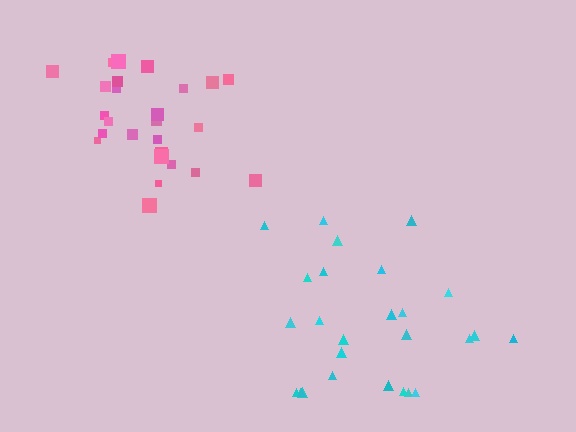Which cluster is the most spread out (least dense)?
Cyan.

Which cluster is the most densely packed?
Pink.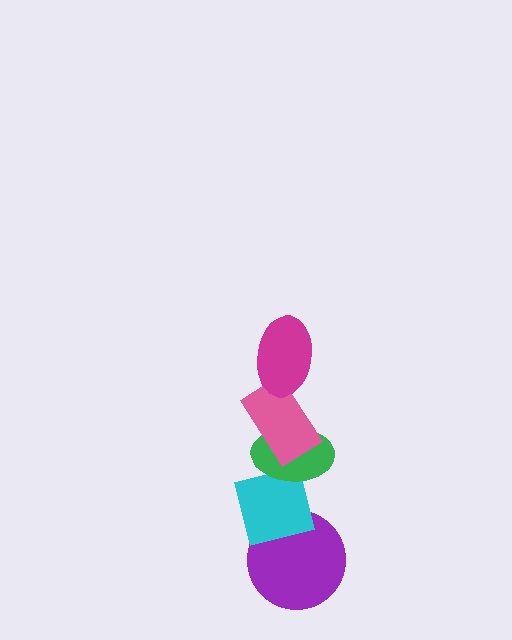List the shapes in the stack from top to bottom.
From top to bottom: the magenta ellipse, the pink rectangle, the green ellipse, the cyan square, the purple circle.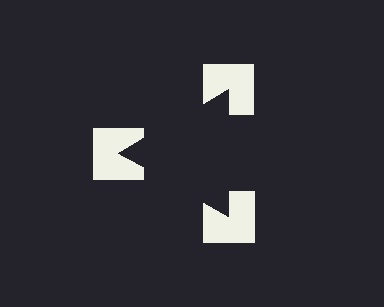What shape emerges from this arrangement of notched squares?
An illusory triangle — its edges are inferred from the aligned wedge cuts in the notched squares, not physically drawn.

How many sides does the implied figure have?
3 sides.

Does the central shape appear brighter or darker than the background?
It typically appears slightly darker than the background, even though no actual brightness change is drawn.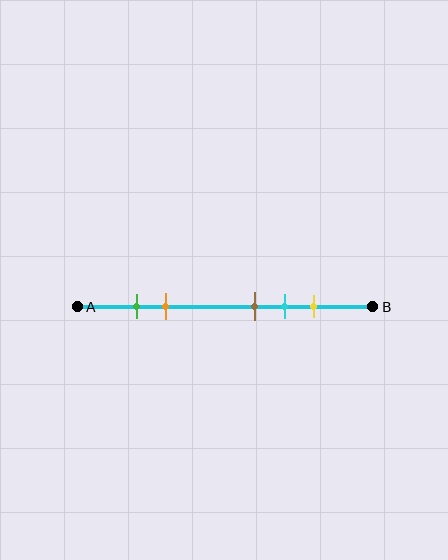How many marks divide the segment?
There are 5 marks dividing the segment.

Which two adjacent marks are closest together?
The green and orange marks are the closest adjacent pair.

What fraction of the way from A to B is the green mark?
The green mark is approximately 20% (0.2) of the way from A to B.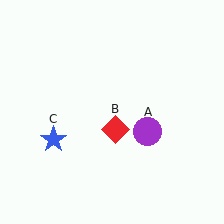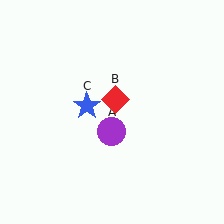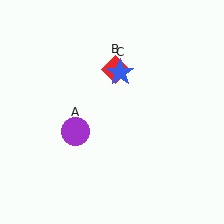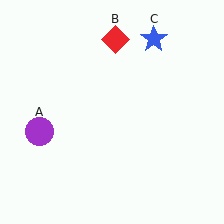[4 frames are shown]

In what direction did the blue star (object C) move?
The blue star (object C) moved up and to the right.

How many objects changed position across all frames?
3 objects changed position: purple circle (object A), red diamond (object B), blue star (object C).